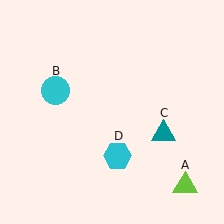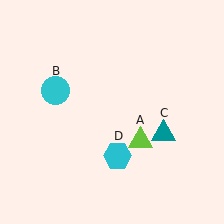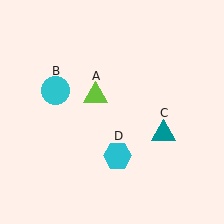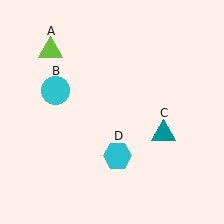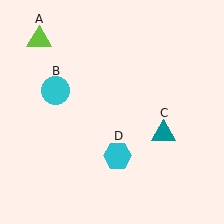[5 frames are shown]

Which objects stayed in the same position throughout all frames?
Cyan circle (object B) and teal triangle (object C) and cyan hexagon (object D) remained stationary.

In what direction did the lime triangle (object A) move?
The lime triangle (object A) moved up and to the left.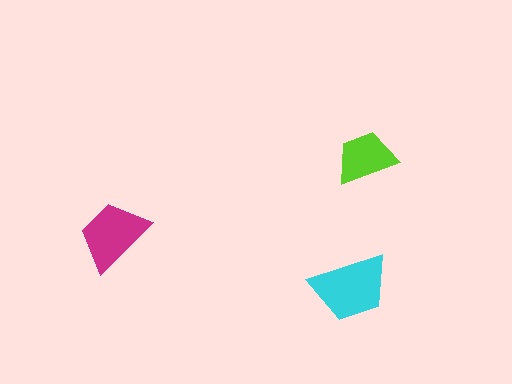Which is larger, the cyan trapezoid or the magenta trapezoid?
The cyan one.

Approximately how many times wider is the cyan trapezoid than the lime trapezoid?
About 1.5 times wider.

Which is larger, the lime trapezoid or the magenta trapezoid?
The magenta one.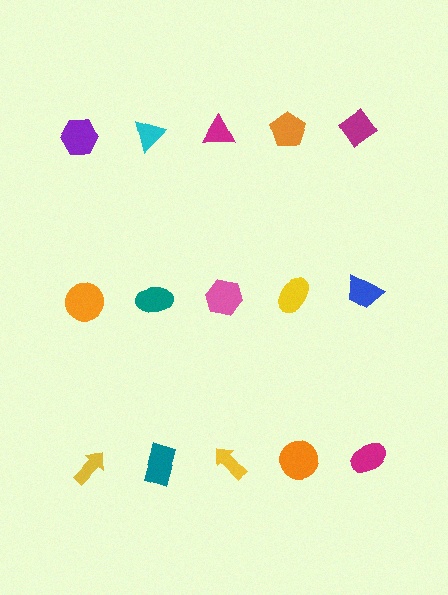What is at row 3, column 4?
An orange circle.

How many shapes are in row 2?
5 shapes.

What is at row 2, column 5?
A blue trapezoid.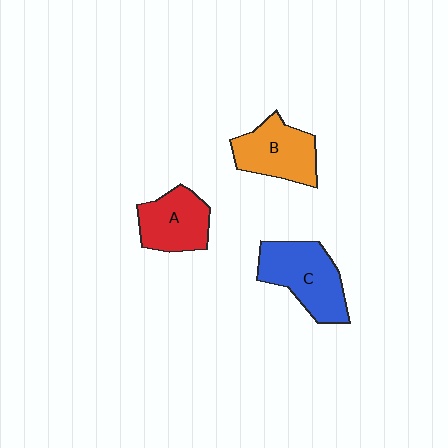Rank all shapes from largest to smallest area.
From largest to smallest: C (blue), B (orange), A (red).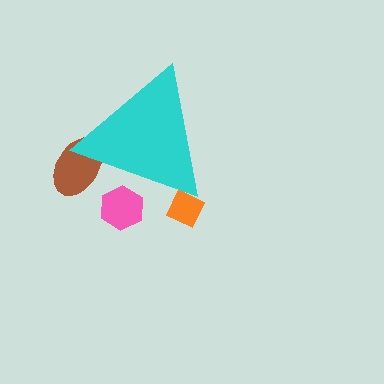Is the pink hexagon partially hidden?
Yes, the pink hexagon is partially hidden behind the cyan triangle.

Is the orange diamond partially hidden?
Yes, the orange diamond is partially hidden behind the cyan triangle.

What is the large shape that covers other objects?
A cyan triangle.